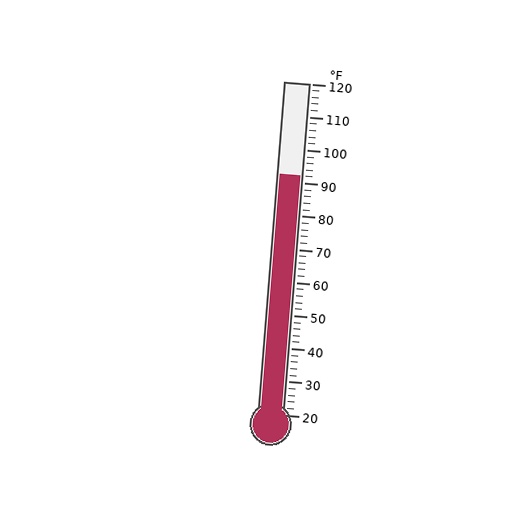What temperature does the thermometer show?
The thermometer shows approximately 92°F.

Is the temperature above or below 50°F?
The temperature is above 50°F.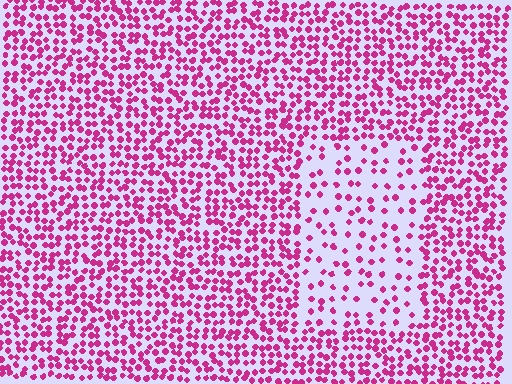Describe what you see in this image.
The image contains small magenta elements arranged at two different densities. A rectangle-shaped region is visible where the elements are less densely packed than the surrounding area.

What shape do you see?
I see a rectangle.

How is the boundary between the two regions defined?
The boundary is defined by a change in element density (approximately 2.4x ratio). All elements are the same color, size, and shape.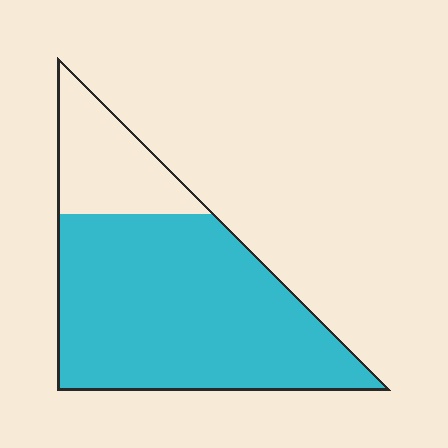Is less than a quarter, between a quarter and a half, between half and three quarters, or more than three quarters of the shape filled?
More than three quarters.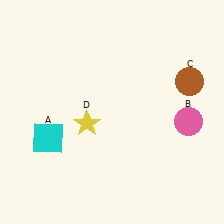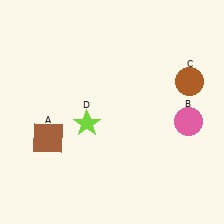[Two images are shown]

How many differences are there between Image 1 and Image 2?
There are 2 differences between the two images.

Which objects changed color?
A changed from cyan to brown. D changed from yellow to lime.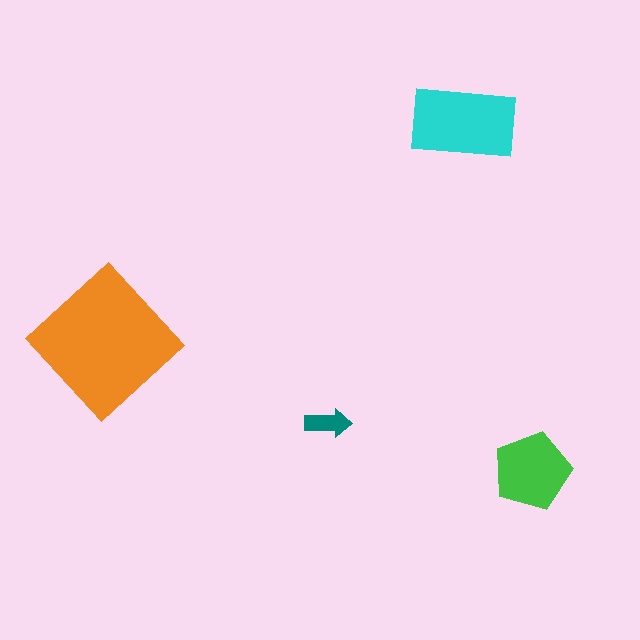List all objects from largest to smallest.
The orange diamond, the cyan rectangle, the green pentagon, the teal arrow.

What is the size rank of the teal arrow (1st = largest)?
4th.